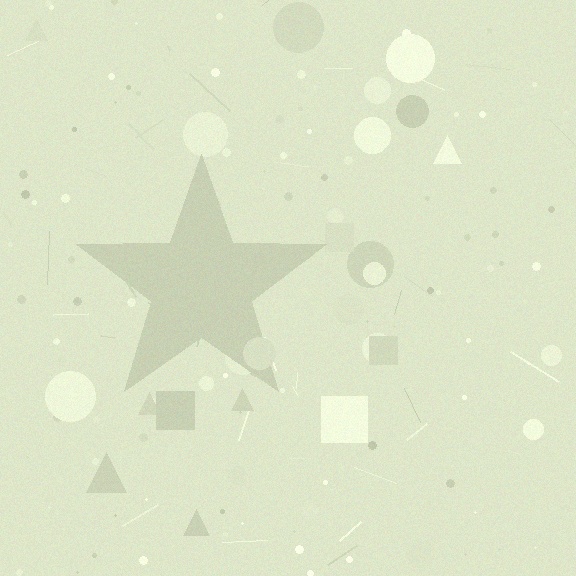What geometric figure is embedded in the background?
A star is embedded in the background.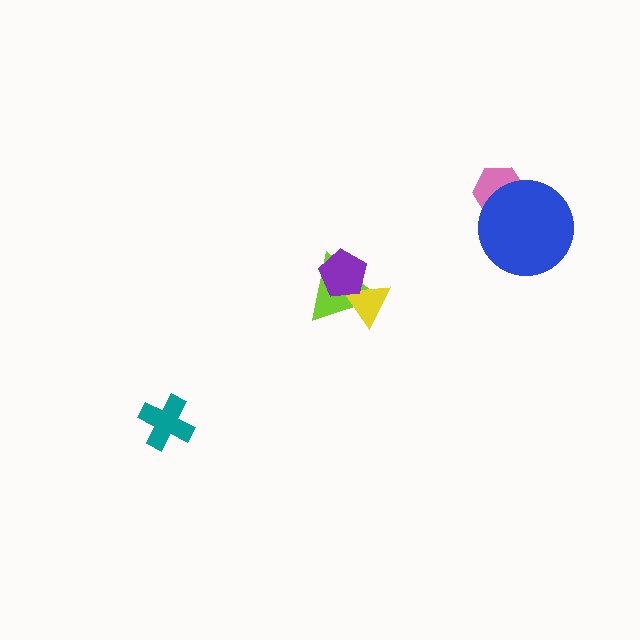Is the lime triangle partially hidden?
Yes, it is partially covered by another shape.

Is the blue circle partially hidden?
No, no other shape covers it.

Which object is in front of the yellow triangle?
The purple pentagon is in front of the yellow triangle.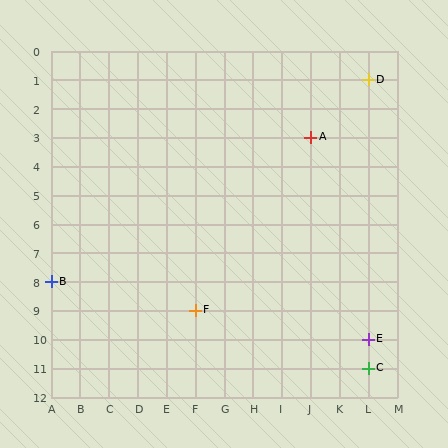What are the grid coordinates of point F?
Point F is at grid coordinates (F, 9).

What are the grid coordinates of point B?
Point B is at grid coordinates (A, 8).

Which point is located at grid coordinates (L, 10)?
Point E is at (L, 10).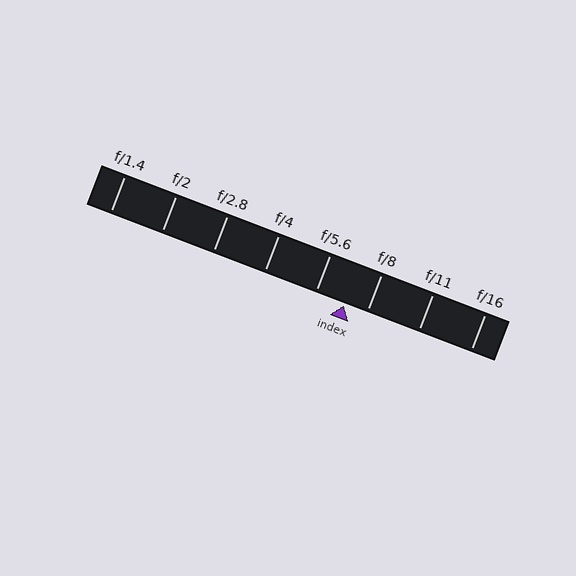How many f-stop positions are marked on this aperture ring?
There are 8 f-stop positions marked.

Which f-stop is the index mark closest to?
The index mark is closest to f/8.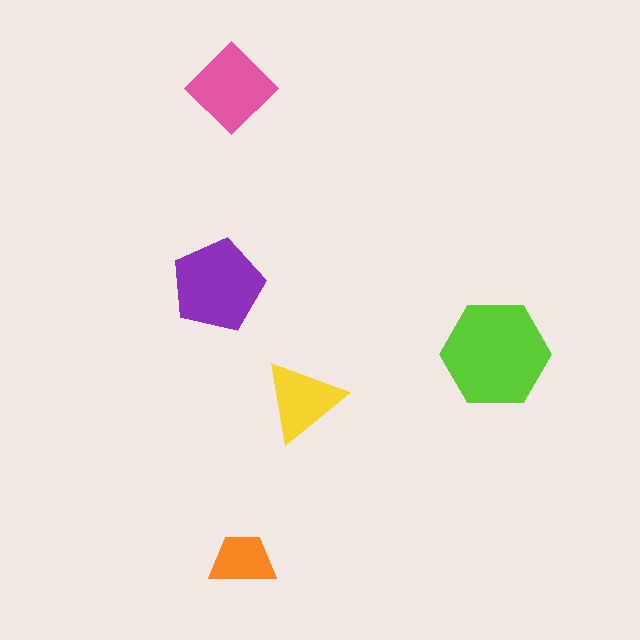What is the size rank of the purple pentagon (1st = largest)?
2nd.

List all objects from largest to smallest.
The lime hexagon, the purple pentagon, the pink diamond, the yellow triangle, the orange trapezoid.